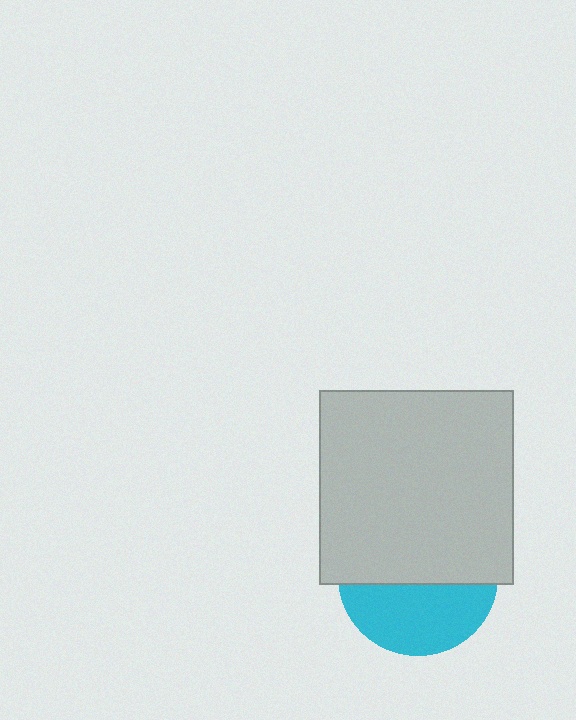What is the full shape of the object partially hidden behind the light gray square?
The partially hidden object is a cyan circle.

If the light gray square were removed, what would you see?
You would see the complete cyan circle.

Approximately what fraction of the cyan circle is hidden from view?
Roughly 57% of the cyan circle is hidden behind the light gray square.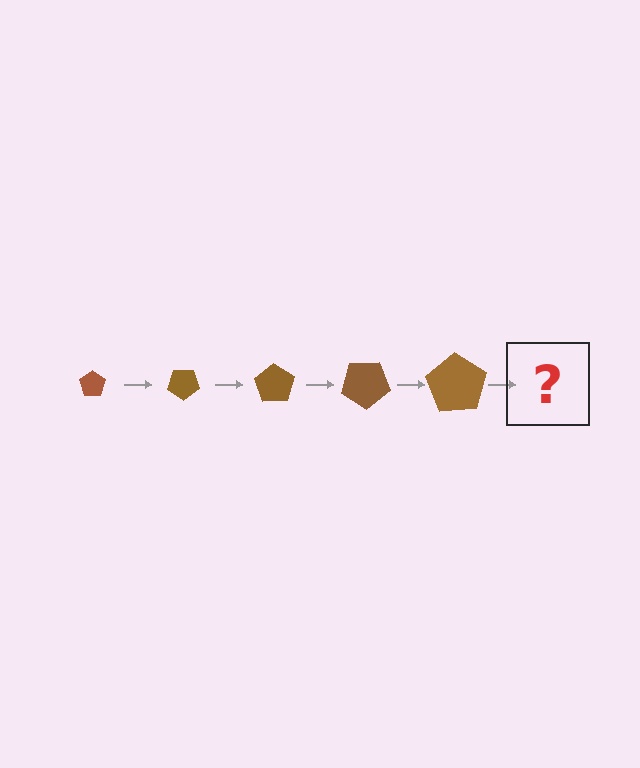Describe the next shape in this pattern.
It should be a pentagon, larger than the previous one and rotated 175 degrees from the start.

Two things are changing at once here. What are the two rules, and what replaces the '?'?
The two rules are that the pentagon grows larger each step and it rotates 35 degrees each step. The '?' should be a pentagon, larger than the previous one and rotated 175 degrees from the start.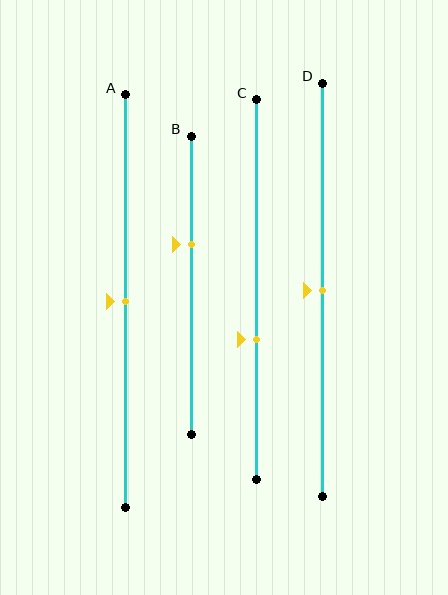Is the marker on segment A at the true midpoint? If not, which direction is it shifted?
Yes, the marker on segment A is at the true midpoint.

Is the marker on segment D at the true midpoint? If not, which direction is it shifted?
Yes, the marker on segment D is at the true midpoint.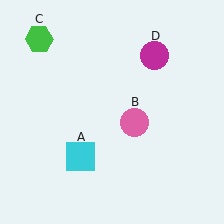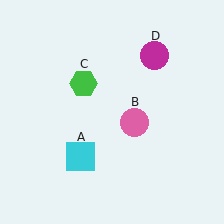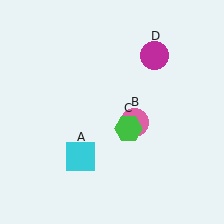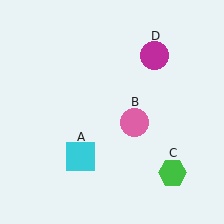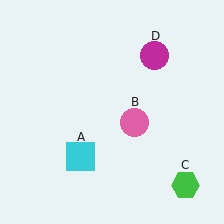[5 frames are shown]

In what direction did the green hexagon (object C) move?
The green hexagon (object C) moved down and to the right.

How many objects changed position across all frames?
1 object changed position: green hexagon (object C).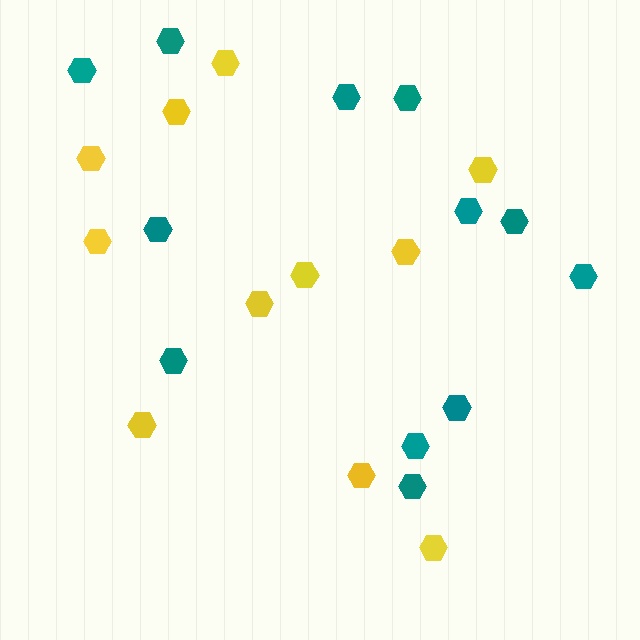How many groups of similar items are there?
There are 2 groups: one group of teal hexagons (12) and one group of yellow hexagons (11).